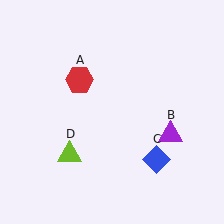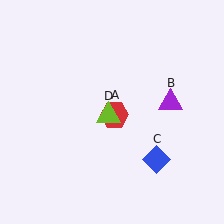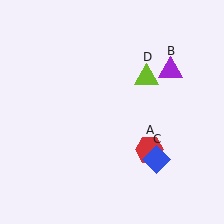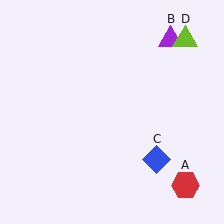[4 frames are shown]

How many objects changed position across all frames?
3 objects changed position: red hexagon (object A), purple triangle (object B), lime triangle (object D).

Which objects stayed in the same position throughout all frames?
Blue diamond (object C) remained stationary.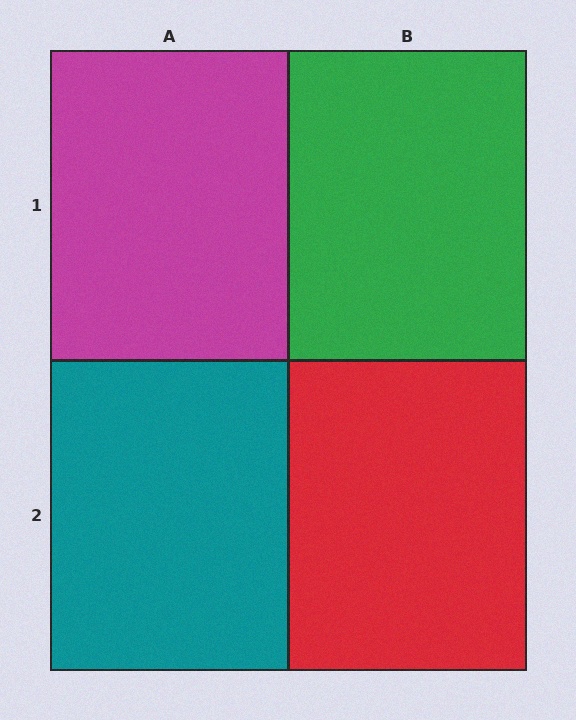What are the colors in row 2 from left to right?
Teal, red.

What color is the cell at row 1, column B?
Green.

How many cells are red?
1 cell is red.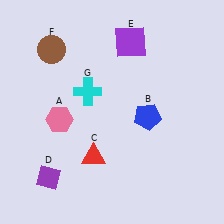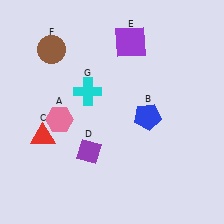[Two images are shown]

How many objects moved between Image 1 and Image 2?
2 objects moved between the two images.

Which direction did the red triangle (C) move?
The red triangle (C) moved left.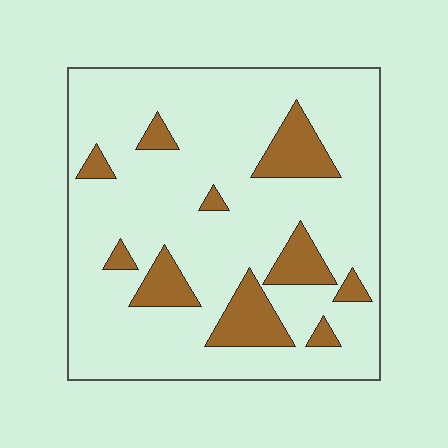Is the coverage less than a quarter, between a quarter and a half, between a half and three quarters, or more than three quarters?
Less than a quarter.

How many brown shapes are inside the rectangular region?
10.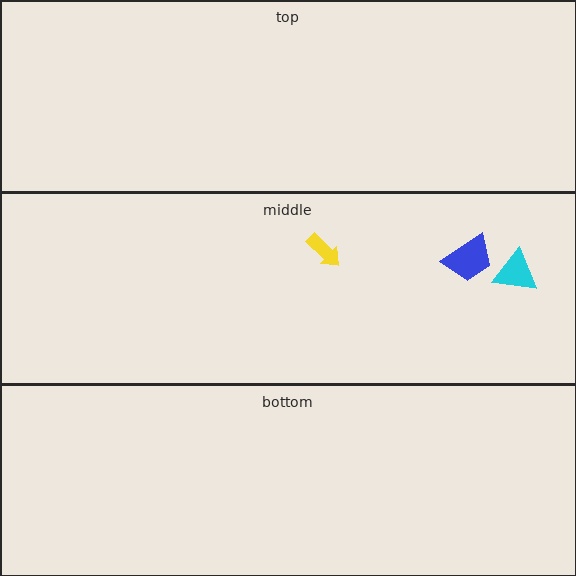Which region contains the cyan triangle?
The middle region.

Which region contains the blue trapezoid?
The middle region.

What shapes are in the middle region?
The cyan triangle, the blue trapezoid, the yellow arrow.